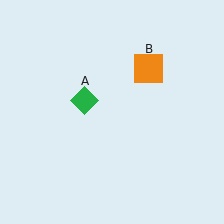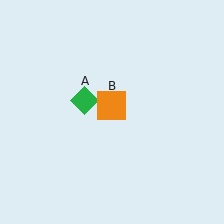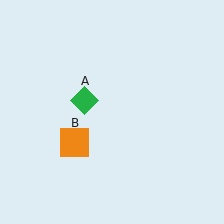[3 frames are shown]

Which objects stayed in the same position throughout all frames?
Green diamond (object A) remained stationary.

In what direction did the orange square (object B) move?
The orange square (object B) moved down and to the left.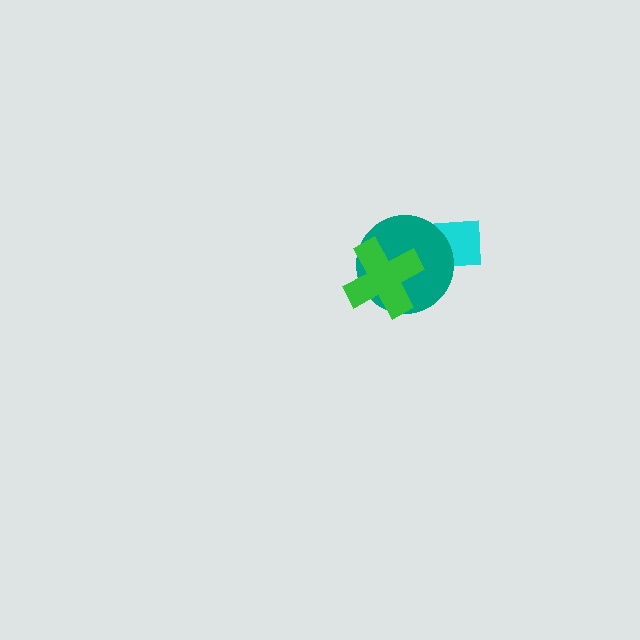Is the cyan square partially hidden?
Yes, it is partially covered by another shape.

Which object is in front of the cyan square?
The teal circle is in front of the cyan square.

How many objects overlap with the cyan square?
1 object overlaps with the cyan square.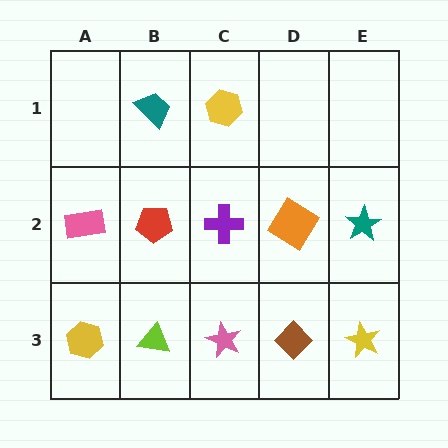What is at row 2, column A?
A pink rectangle.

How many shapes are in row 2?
5 shapes.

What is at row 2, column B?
A red pentagon.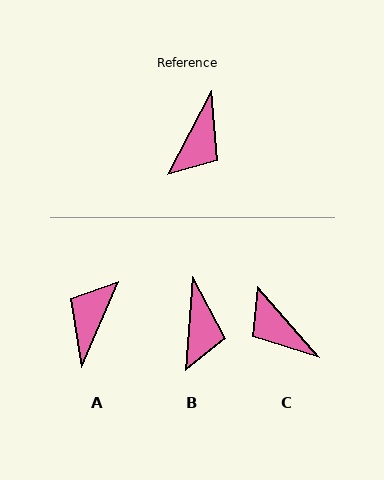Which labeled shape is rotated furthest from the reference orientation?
A, about 175 degrees away.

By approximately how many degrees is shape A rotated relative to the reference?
Approximately 175 degrees clockwise.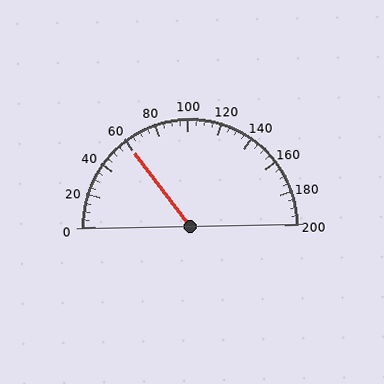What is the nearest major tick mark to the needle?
The nearest major tick mark is 60.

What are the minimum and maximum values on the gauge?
The gauge ranges from 0 to 200.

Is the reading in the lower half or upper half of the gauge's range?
The reading is in the lower half of the range (0 to 200).